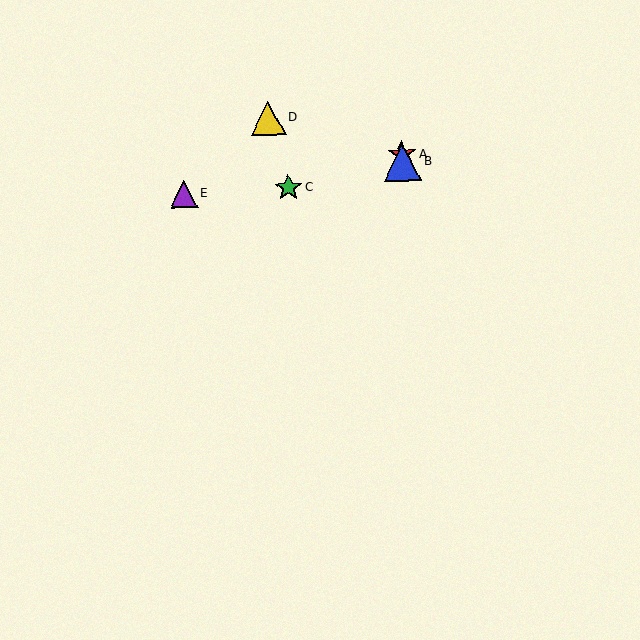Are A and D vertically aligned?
No, A is at x≈402 and D is at x≈268.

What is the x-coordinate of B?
Object B is at x≈402.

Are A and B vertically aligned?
Yes, both are at x≈402.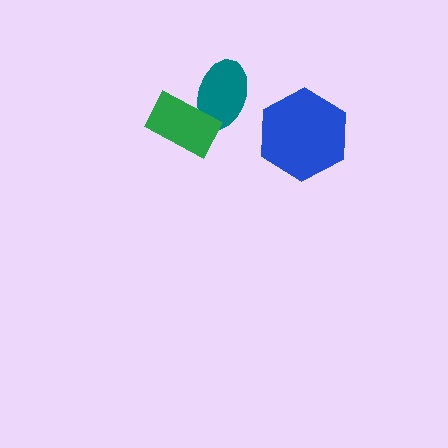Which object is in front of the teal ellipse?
The green rectangle is in front of the teal ellipse.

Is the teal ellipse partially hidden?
Yes, it is partially covered by another shape.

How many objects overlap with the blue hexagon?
0 objects overlap with the blue hexagon.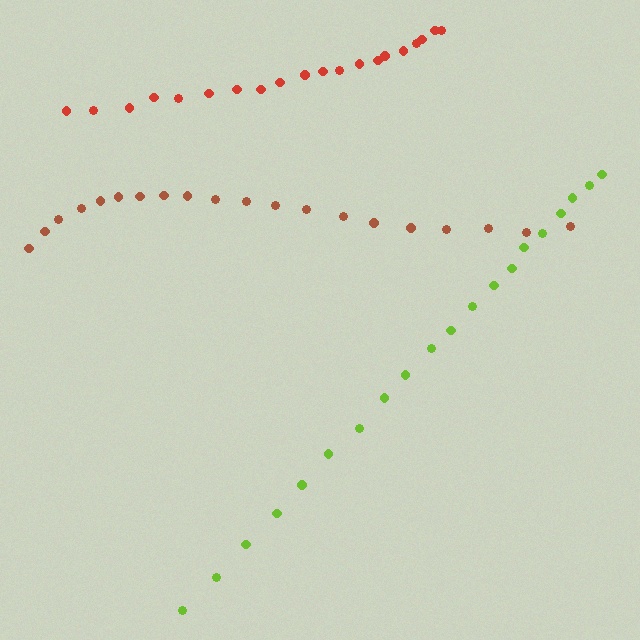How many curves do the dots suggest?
There are 3 distinct paths.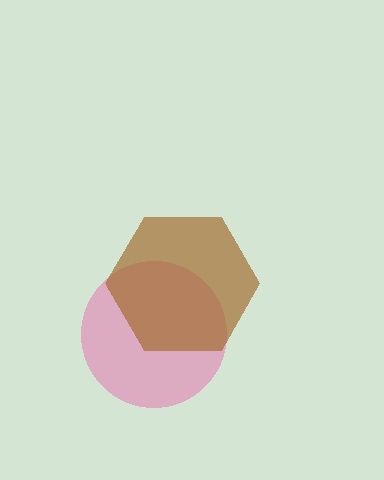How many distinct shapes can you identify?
There are 2 distinct shapes: a pink circle, a brown hexagon.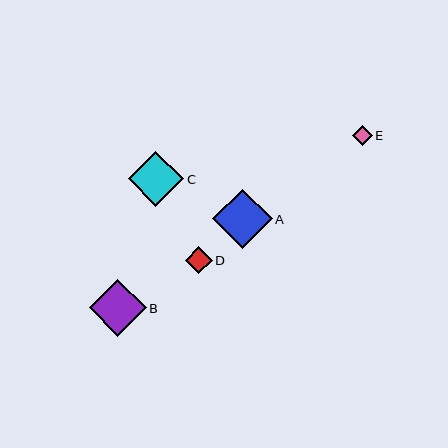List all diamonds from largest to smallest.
From largest to smallest: A, B, C, D, E.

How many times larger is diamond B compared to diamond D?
Diamond B is approximately 2.1 times the size of diamond D.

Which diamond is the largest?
Diamond A is the largest with a size of approximately 60 pixels.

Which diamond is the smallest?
Diamond E is the smallest with a size of approximately 20 pixels.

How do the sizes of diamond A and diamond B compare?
Diamond A and diamond B are approximately the same size.